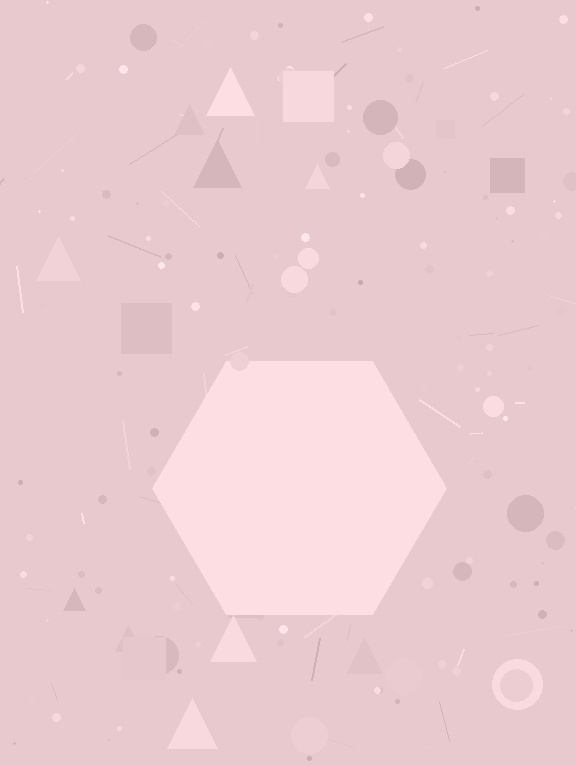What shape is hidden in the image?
A hexagon is hidden in the image.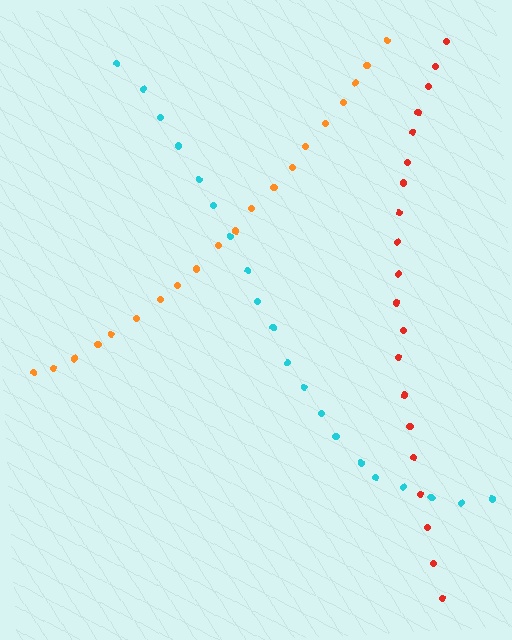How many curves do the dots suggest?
There are 3 distinct paths.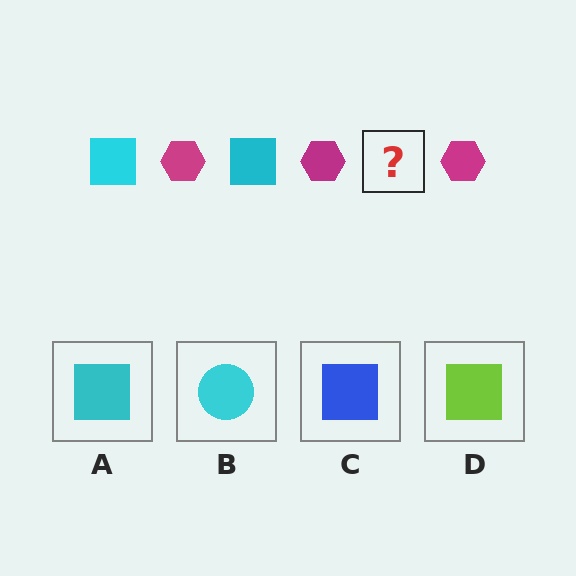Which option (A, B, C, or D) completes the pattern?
A.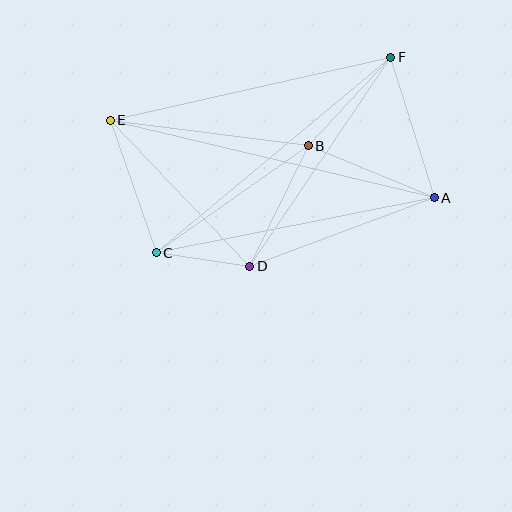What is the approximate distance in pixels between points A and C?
The distance between A and C is approximately 283 pixels.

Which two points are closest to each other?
Points C and D are closest to each other.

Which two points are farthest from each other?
Points A and E are farthest from each other.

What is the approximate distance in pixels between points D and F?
The distance between D and F is approximately 252 pixels.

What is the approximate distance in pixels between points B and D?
The distance between B and D is approximately 134 pixels.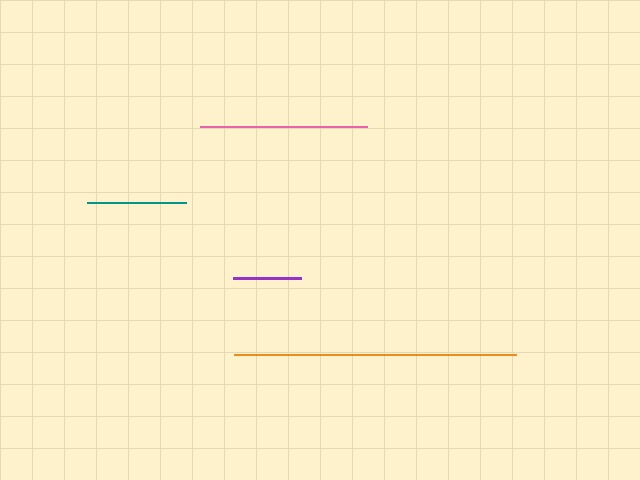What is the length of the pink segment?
The pink segment is approximately 167 pixels long.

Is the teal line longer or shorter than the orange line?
The orange line is longer than the teal line.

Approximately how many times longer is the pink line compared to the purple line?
The pink line is approximately 2.5 times the length of the purple line.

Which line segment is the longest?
The orange line is the longest at approximately 282 pixels.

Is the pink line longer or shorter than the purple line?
The pink line is longer than the purple line.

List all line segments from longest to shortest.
From longest to shortest: orange, pink, teal, purple.